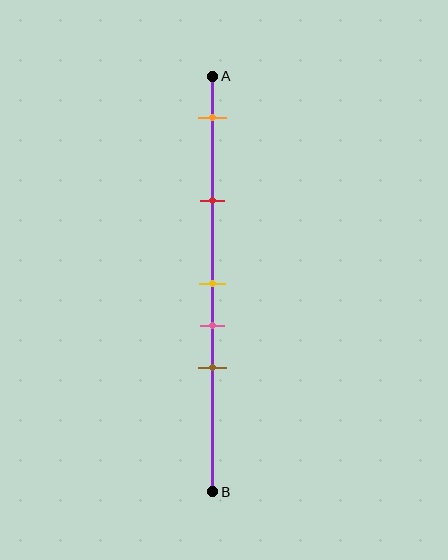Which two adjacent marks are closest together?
The yellow and pink marks are the closest adjacent pair.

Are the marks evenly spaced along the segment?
No, the marks are not evenly spaced.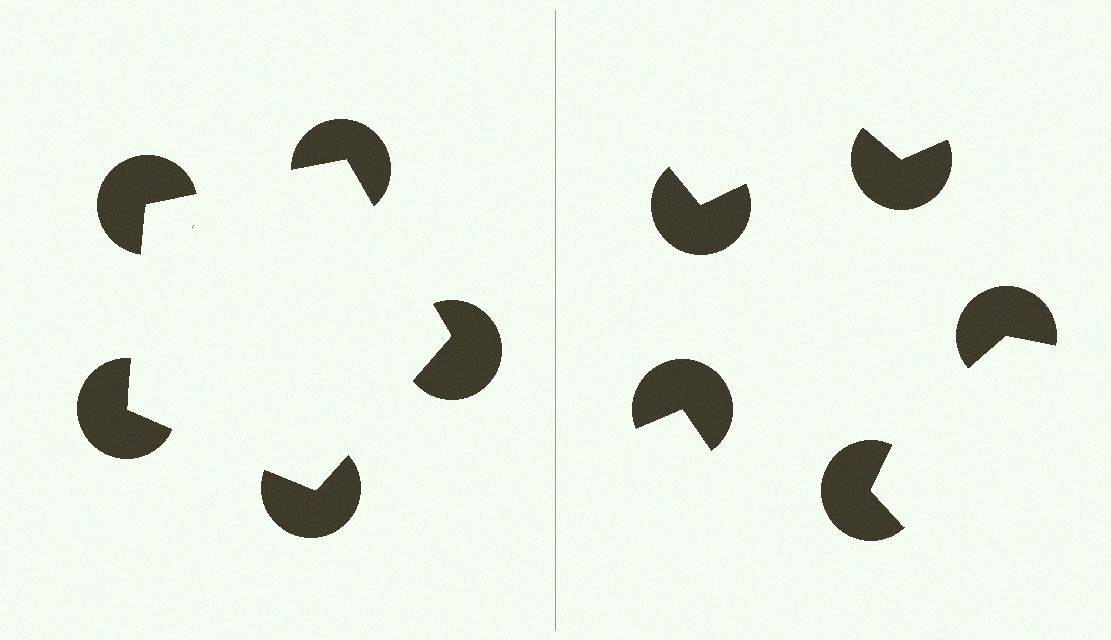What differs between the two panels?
The pac-man discs are positioned identically on both sides; only the wedge orientations differ. On the left they align to a pentagon; on the right they are misaligned.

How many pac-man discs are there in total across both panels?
10 — 5 on each side.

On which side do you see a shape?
An illusory pentagon appears on the left side. On the right side the wedge cuts are rotated, so no coherent shape forms.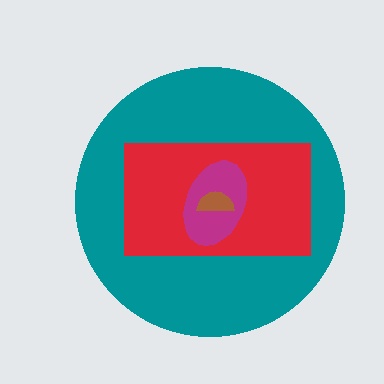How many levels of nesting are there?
4.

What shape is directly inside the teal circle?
The red rectangle.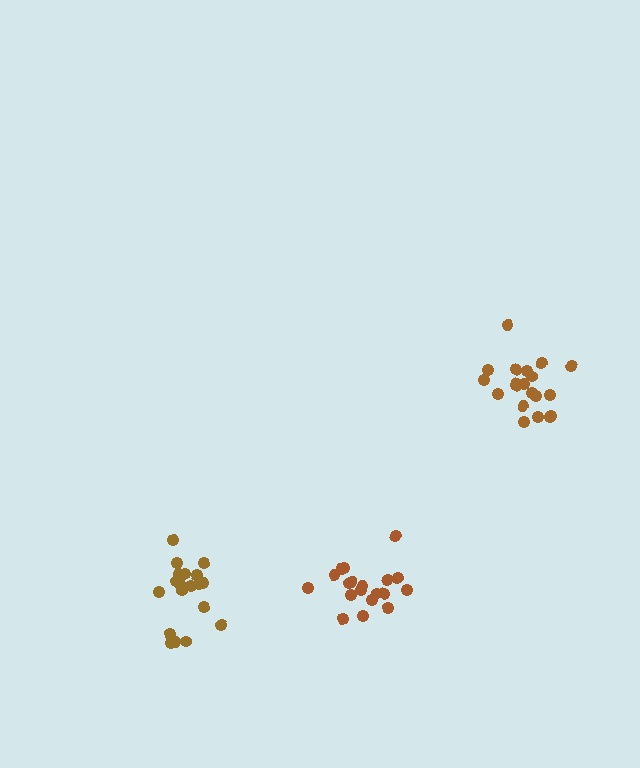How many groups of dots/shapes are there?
There are 3 groups.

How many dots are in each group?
Group 1: 20 dots, Group 2: 20 dots, Group 3: 19 dots (59 total).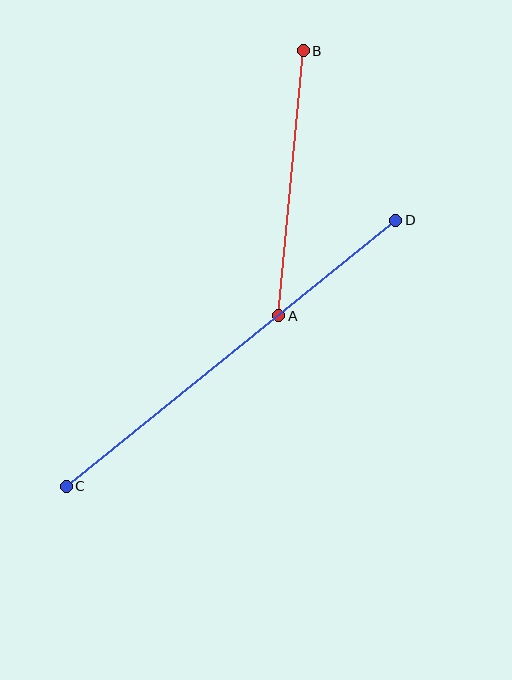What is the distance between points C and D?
The distance is approximately 423 pixels.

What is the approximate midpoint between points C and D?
The midpoint is at approximately (231, 353) pixels.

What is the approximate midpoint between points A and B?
The midpoint is at approximately (291, 183) pixels.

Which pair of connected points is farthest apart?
Points C and D are farthest apart.